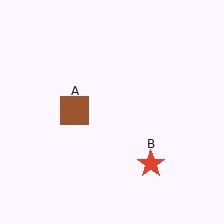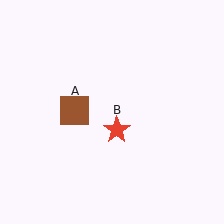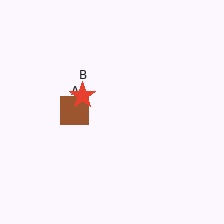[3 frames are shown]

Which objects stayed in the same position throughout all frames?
Brown square (object A) remained stationary.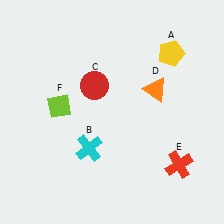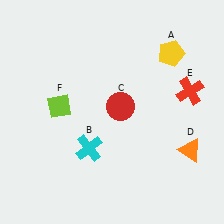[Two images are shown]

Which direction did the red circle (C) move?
The red circle (C) moved right.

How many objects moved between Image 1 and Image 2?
3 objects moved between the two images.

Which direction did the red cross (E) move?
The red cross (E) moved up.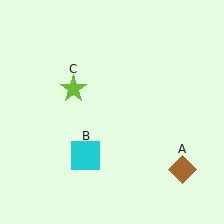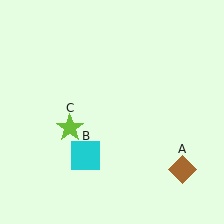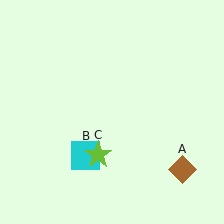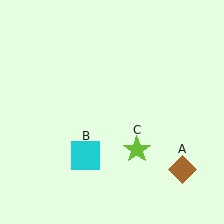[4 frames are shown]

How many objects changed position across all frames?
1 object changed position: lime star (object C).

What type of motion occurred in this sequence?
The lime star (object C) rotated counterclockwise around the center of the scene.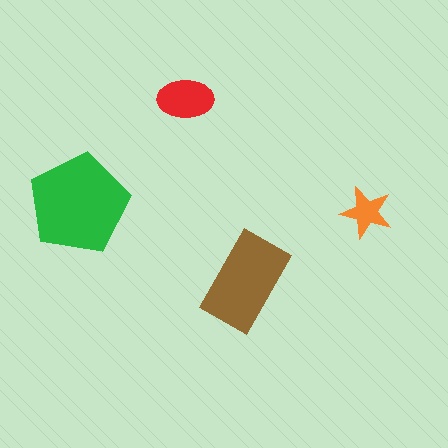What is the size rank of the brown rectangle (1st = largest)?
2nd.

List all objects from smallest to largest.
The orange star, the red ellipse, the brown rectangle, the green pentagon.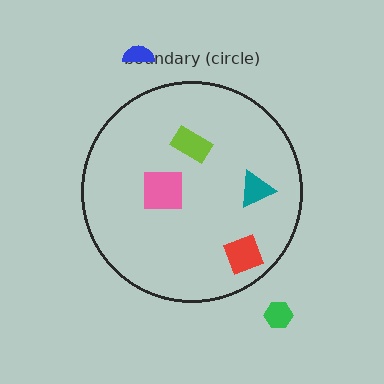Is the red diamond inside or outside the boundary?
Inside.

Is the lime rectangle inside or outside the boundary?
Inside.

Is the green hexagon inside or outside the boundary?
Outside.